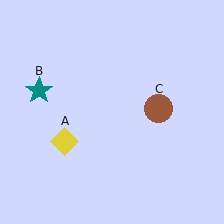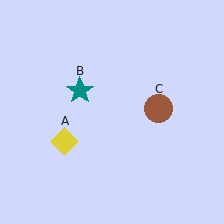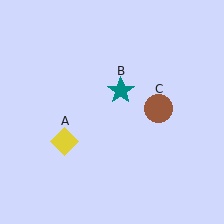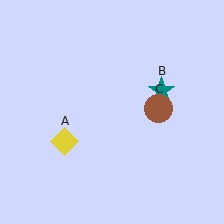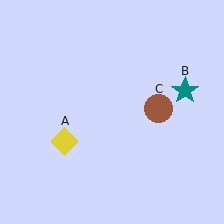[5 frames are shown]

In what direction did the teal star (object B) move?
The teal star (object B) moved right.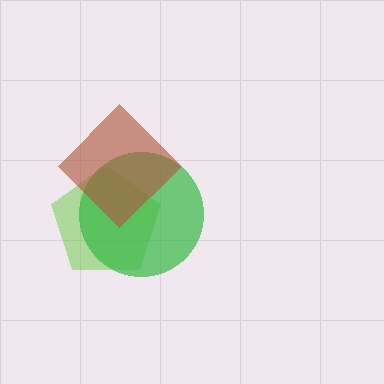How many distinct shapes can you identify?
There are 3 distinct shapes: a lime pentagon, a green circle, a brown diamond.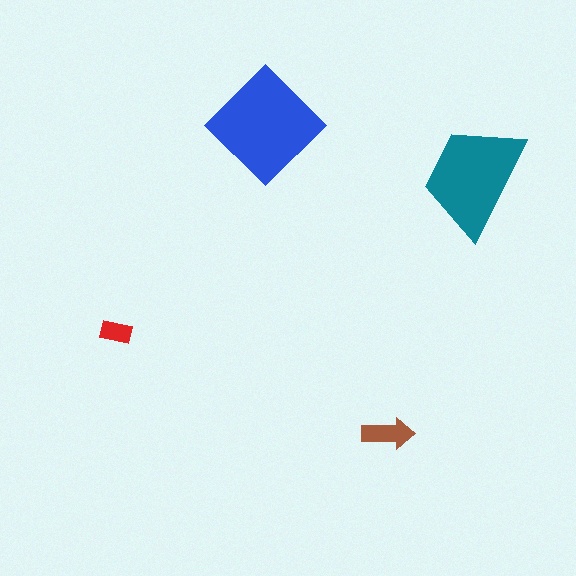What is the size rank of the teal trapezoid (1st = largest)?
2nd.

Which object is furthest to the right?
The teal trapezoid is rightmost.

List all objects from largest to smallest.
The blue diamond, the teal trapezoid, the brown arrow, the red rectangle.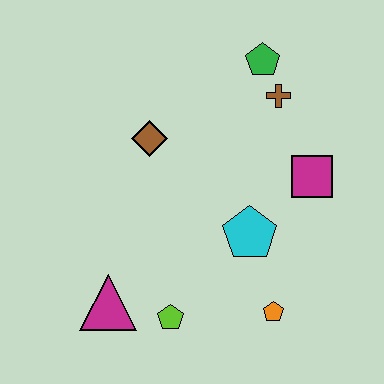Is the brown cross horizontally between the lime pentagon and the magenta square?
Yes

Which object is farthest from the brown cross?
The magenta triangle is farthest from the brown cross.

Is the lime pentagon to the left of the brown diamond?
No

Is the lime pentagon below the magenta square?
Yes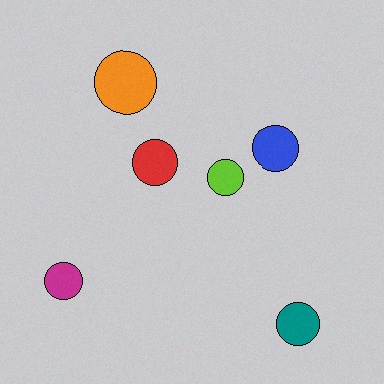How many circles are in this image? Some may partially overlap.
There are 6 circles.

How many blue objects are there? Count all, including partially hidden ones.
There is 1 blue object.